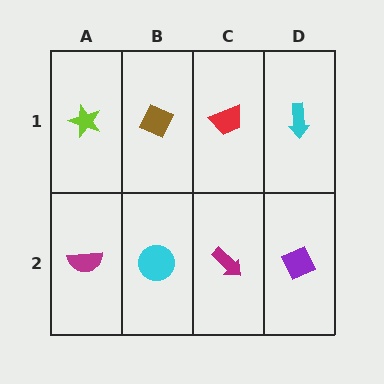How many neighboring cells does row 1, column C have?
3.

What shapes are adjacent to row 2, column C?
A red trapezoid (row 1, column C), a cyan circle (row 2, column B), a purple diamond (row 2, column D).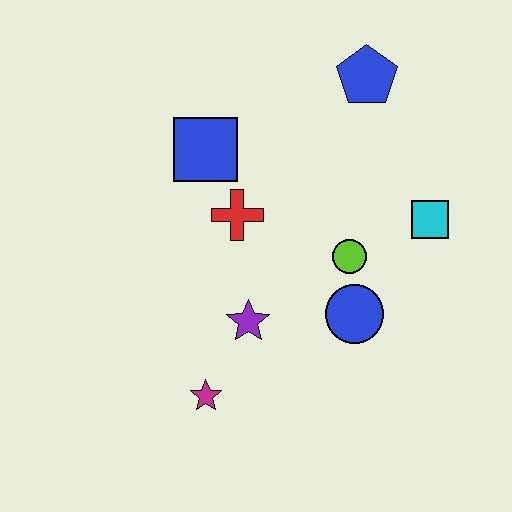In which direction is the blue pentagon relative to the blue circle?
The blue pentagon is above the blue circle.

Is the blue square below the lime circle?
No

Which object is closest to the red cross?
The blue square is closest to the red cross.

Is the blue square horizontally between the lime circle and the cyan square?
No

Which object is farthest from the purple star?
The blue pentagon is farthest from the purple star.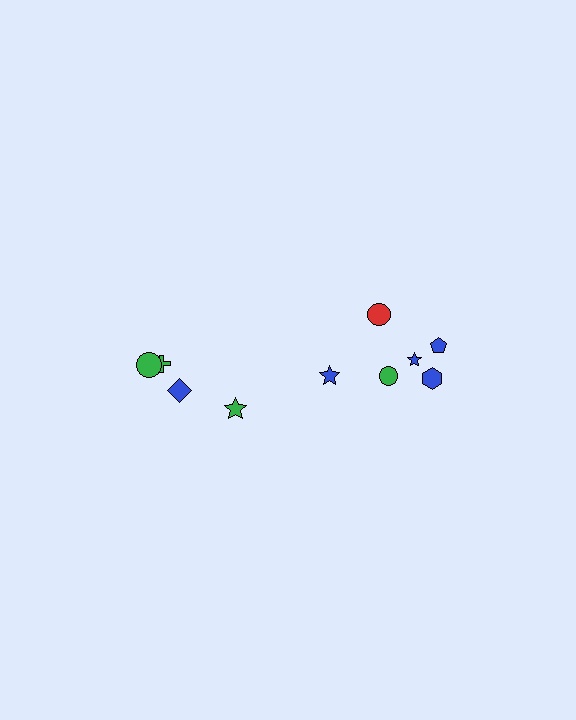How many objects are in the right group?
There are 6 objects.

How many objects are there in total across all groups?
There are 10 objects.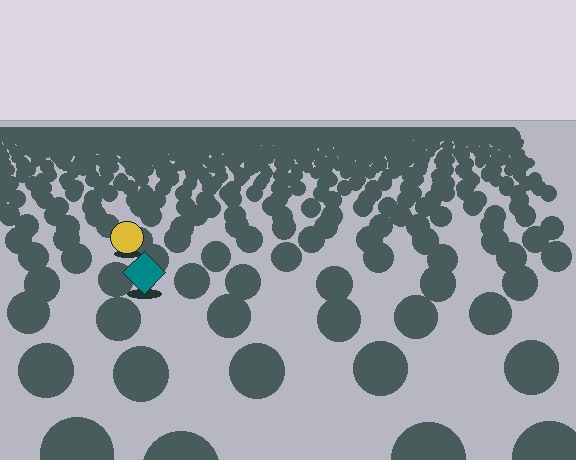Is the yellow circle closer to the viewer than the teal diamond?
No. The teal diamond is closer — you can tell from the texture gradient: the ground texture is coarser near it.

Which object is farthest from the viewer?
The yellow circle is farthest from the viewer. It appears smaller and the ground texture around it is denser.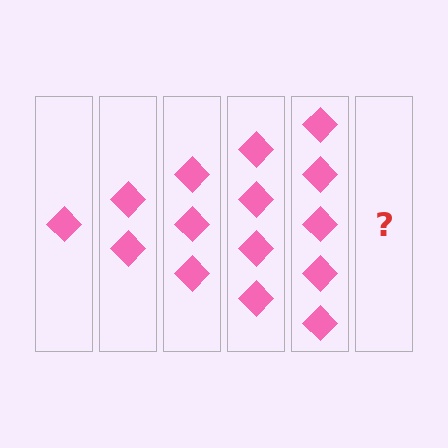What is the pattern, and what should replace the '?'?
The pattern is that each step adds one more diamond. The '?' should be 6 diamonds.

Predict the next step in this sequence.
The next step is 6 diamonds.